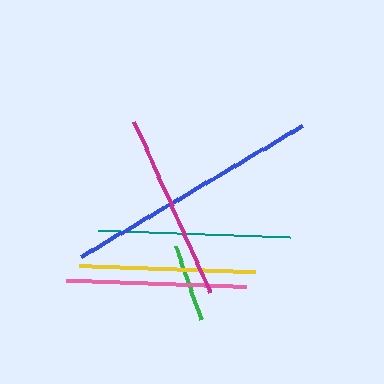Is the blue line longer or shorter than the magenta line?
The blue line is longer than the magenta line.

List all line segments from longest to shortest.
From longest to shortest: blue, teal, magenta, pink, yellow, green.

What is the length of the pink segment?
The pink segment is approximately 181 pixels long.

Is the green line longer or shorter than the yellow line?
The yellow line is longer than the green line.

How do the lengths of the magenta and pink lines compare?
The magenta and pink lines are approximately the same length.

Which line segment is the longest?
The blue line is the longest at approximately 258 pixels.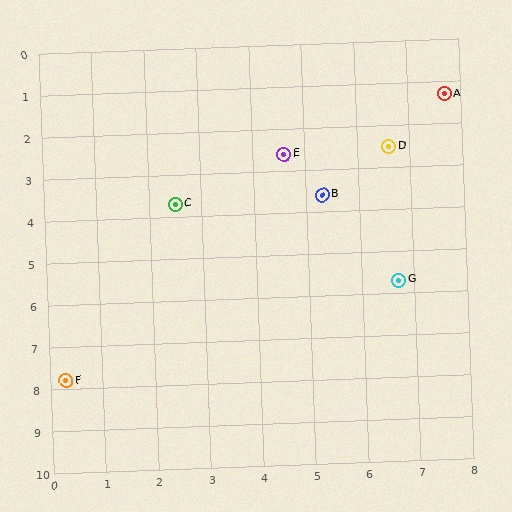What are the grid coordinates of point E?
Point E is at approximately (4.6, 2.6).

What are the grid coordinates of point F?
Point F is at approximately (0.3, 7.8).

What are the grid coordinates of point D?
Point D is at approximately (6.6, 2.5).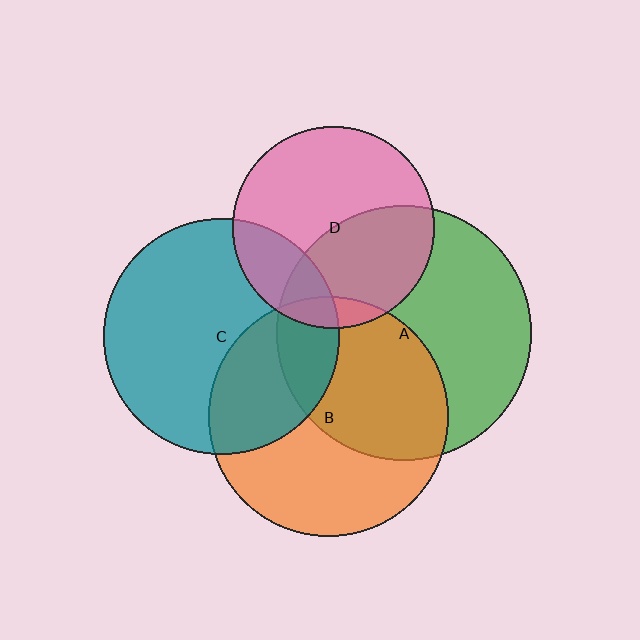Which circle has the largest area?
Circle A (green).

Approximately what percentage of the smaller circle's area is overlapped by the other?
Approximately 20%.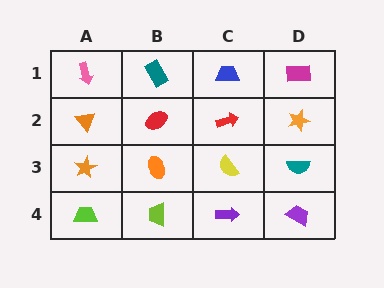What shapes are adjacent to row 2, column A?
A pink arrow (row 1, column A), an orange star (row 3, column A), a red ellipse (row 2, column B).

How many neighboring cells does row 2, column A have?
3.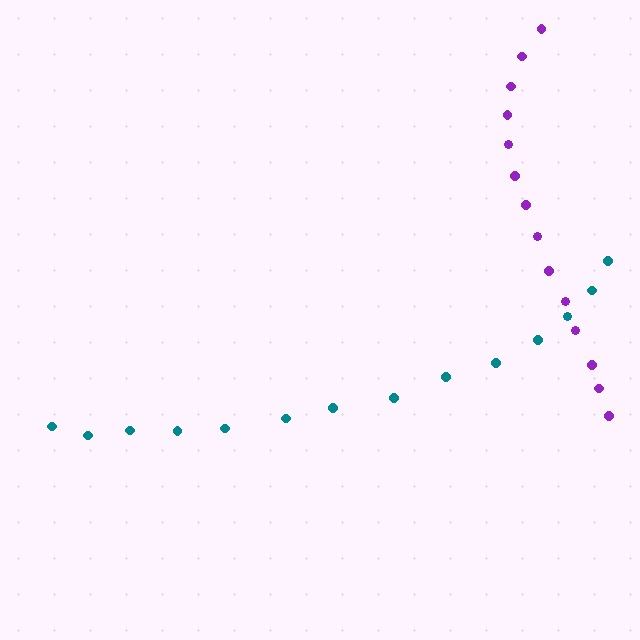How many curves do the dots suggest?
There are 2 distinct paths.